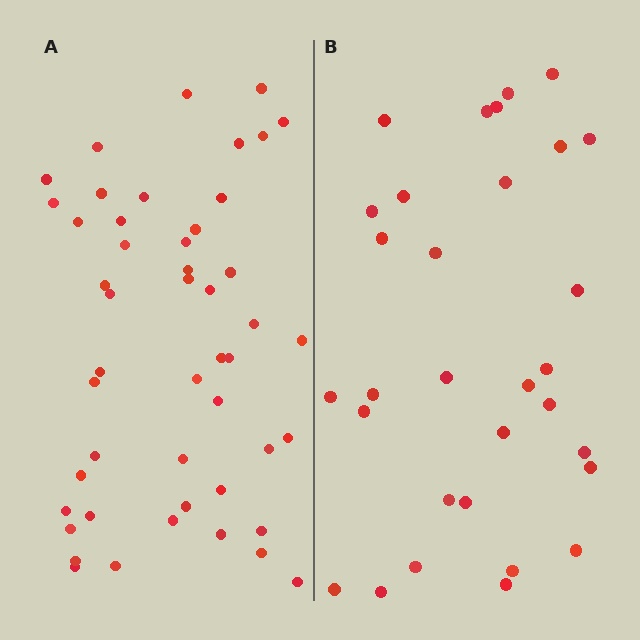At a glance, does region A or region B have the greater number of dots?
Region A (the left region) has more dots.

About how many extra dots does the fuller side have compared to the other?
Region A has approximately 15 more dots than region B.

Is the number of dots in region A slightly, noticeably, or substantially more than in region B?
Region A has substantially more. The ratio is roughly 1.5 to 1.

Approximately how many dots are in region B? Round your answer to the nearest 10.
About 30 dots. (The exact count is 31, which rounds to 30.)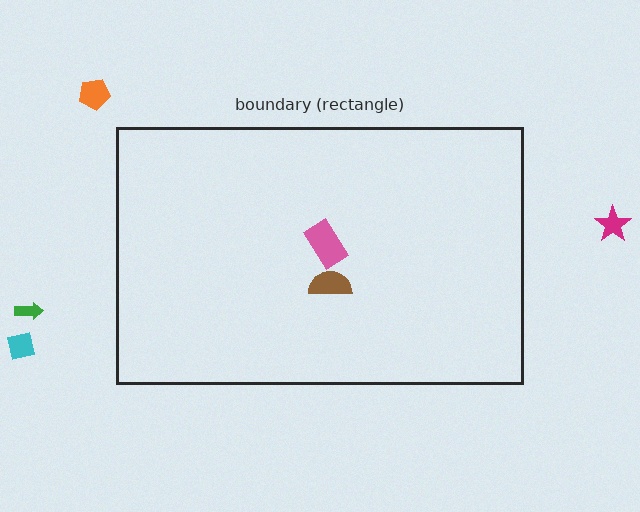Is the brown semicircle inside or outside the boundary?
Inside.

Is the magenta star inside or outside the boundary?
Outside.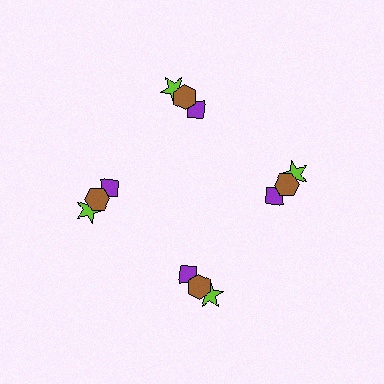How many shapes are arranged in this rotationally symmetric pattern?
There are 12 shapes, arranged in 4 groups of 3.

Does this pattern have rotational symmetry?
Yes, this pattern has 4-fold rotational symmetry. It looks the same after rotating 90 degrees around the center.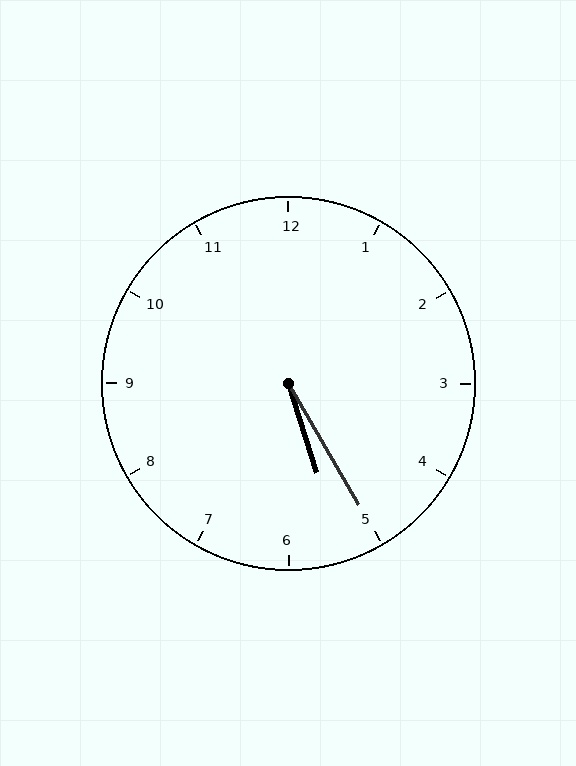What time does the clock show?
5:25.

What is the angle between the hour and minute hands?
Approximately 12 degrees.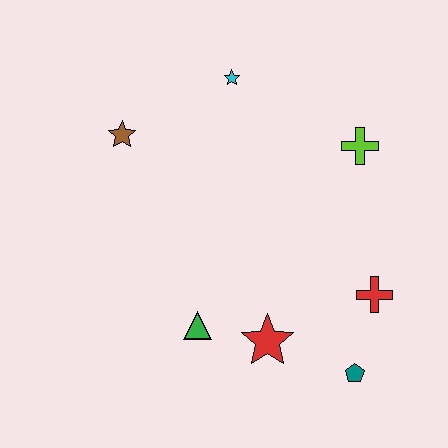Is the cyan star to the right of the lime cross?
No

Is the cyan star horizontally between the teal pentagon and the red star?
No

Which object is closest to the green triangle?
The red star is closest to the green triangle.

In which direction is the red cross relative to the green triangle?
The red cross is to the right of the green triangle.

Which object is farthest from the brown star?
The teal pentagon is farthest from the brown star.